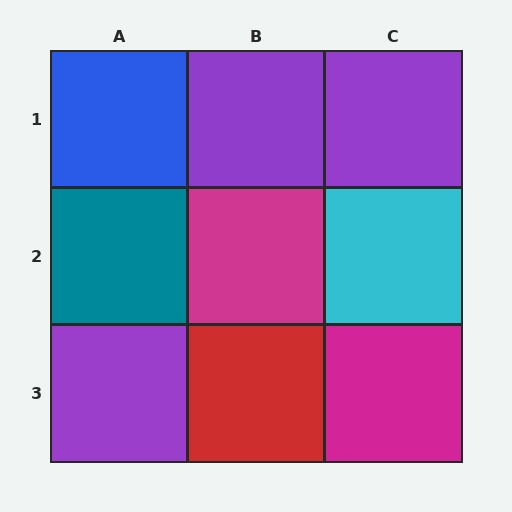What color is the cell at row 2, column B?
Magenta.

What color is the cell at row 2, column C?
Cyan.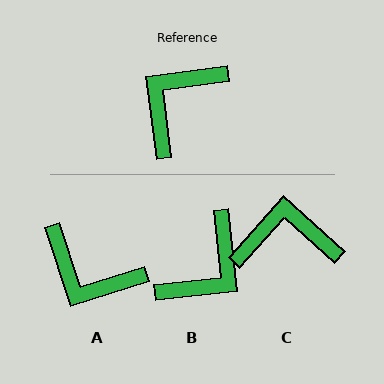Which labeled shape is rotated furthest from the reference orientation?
B, about 179 degrees away.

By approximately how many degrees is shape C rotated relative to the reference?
Approximately 50 degrees clockwise.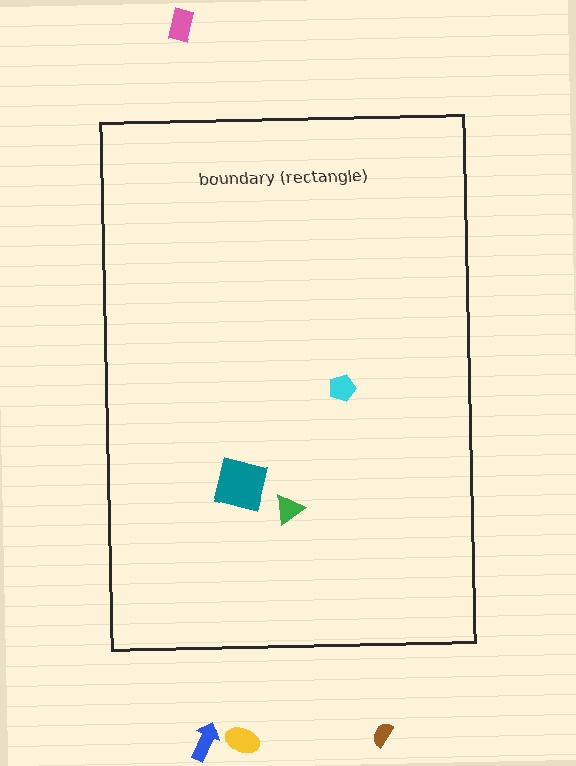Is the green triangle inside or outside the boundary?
Inside.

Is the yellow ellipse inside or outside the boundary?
Outside.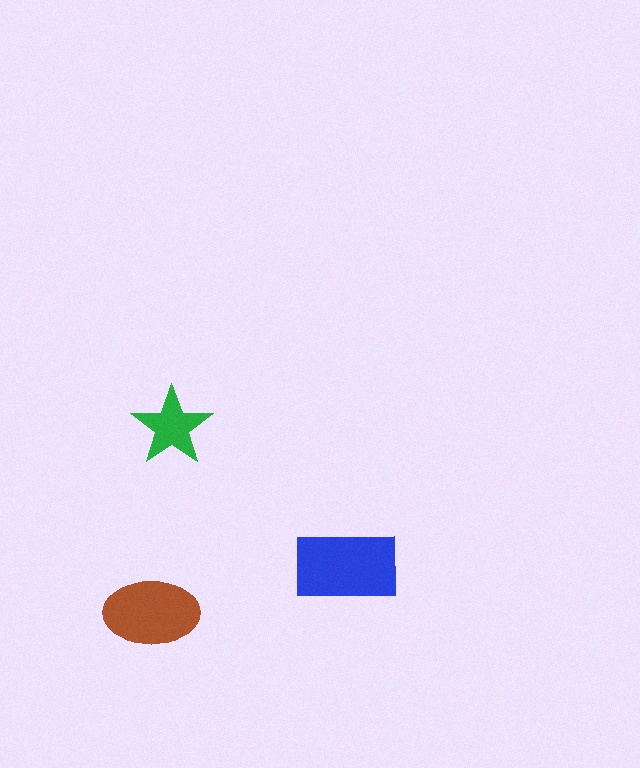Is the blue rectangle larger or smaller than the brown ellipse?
Larger.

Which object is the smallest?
The green star.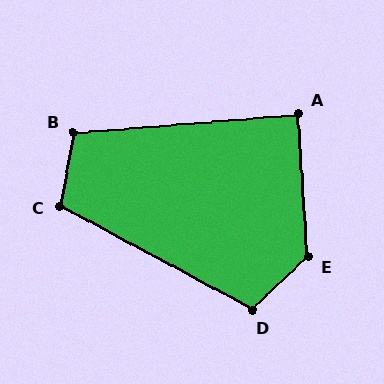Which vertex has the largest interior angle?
E, at approximately 130 degrees.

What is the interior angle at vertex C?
Approximately 108 degrees (obtuse).